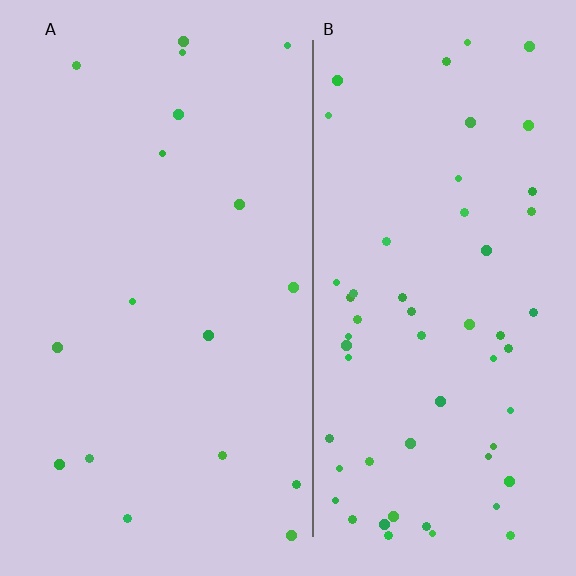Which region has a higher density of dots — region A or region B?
B (the right).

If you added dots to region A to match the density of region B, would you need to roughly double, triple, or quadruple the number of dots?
Approximately triple.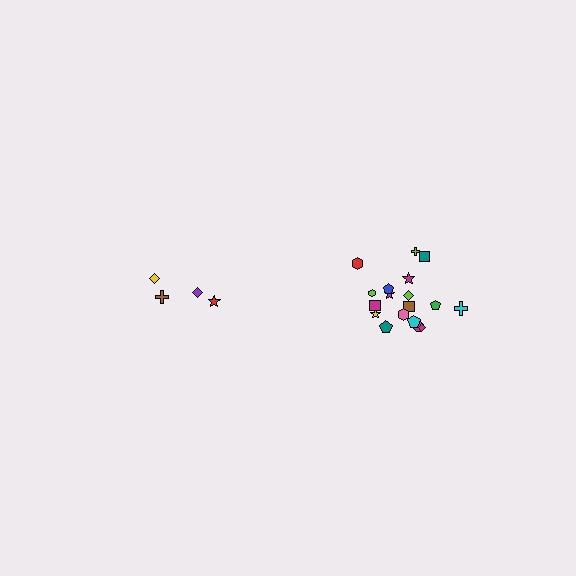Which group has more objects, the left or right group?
The right group.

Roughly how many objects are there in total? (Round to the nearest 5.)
Roughly 20 objects in total.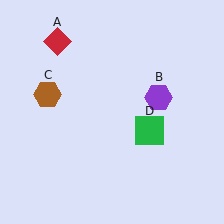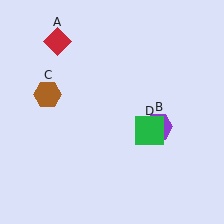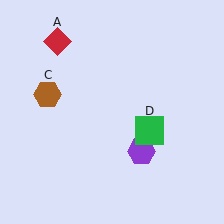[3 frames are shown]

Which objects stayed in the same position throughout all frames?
Red diamond (object A) and brown hexagon (object C) and green square (object D) remained stationary.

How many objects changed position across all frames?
1 object changed position: purple hexagon (object B).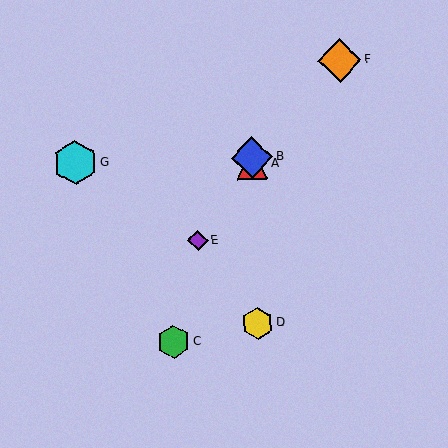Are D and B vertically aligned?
Yes, both are at x≈258.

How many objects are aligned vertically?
3 objects (A, B, D) are aligned vertically.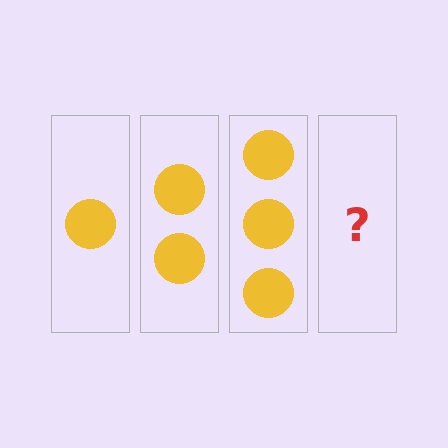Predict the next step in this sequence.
The next step is 4 circles.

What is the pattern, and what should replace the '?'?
The pattern is that each step adds one more circle. The '?' should be 4 circles.